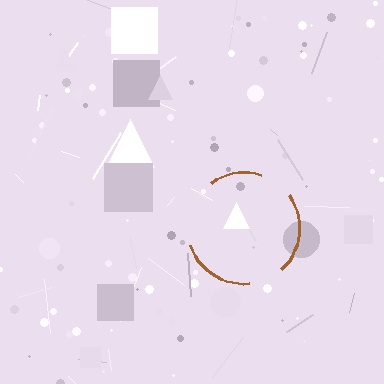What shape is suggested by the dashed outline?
The dashed outline suggests a circle.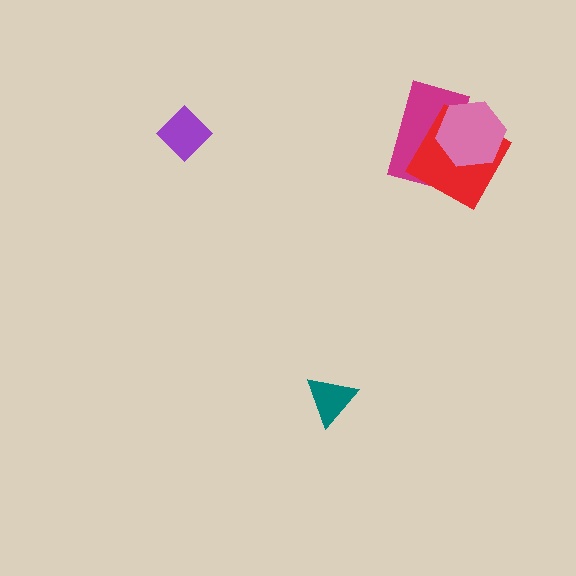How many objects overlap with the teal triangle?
0 objects overlap with the teal triangle.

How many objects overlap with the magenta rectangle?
2 objects overlap with the magenta rectangle.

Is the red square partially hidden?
Yes, it is partially covered by another shape.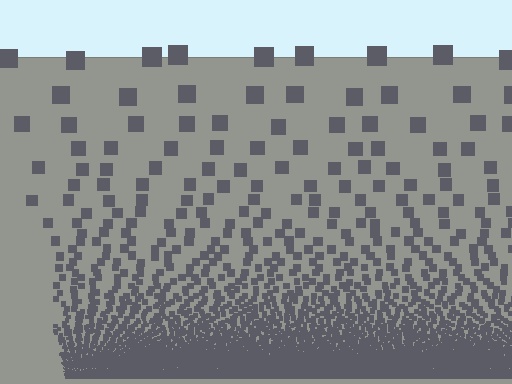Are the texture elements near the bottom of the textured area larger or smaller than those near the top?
Smaller. The gradient is inverted — elements near the bottom are smaller and denser.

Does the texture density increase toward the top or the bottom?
Density increases toward the bottom.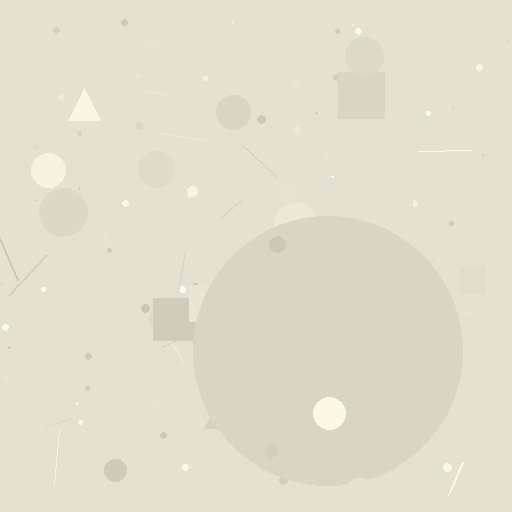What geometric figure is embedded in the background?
A circle is embedded in the background.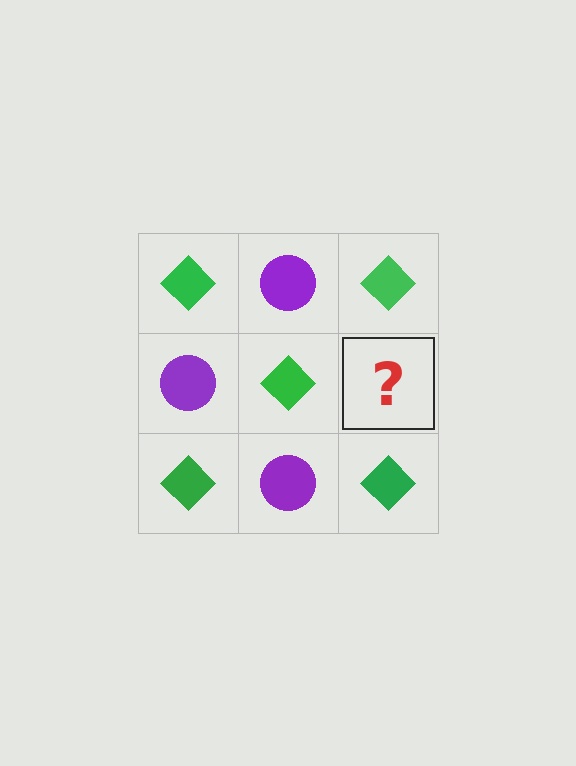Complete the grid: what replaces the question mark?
The question mark should be replaced with a purple circle.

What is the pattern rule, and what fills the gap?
The rule is that it alternates green diamond and purple circle in a checkerboard pattern. The gap should be filled with a purple circle.